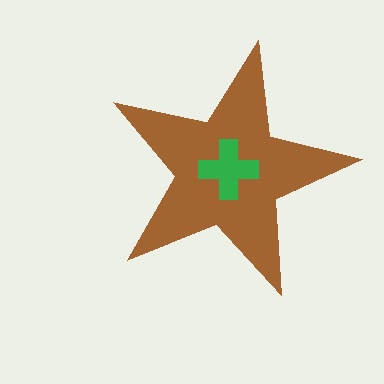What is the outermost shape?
The brown star.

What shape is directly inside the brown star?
The green cross.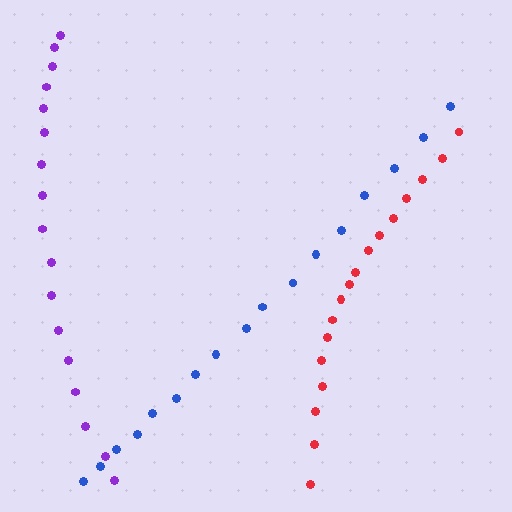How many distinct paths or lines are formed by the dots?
There are 3 distinct paths.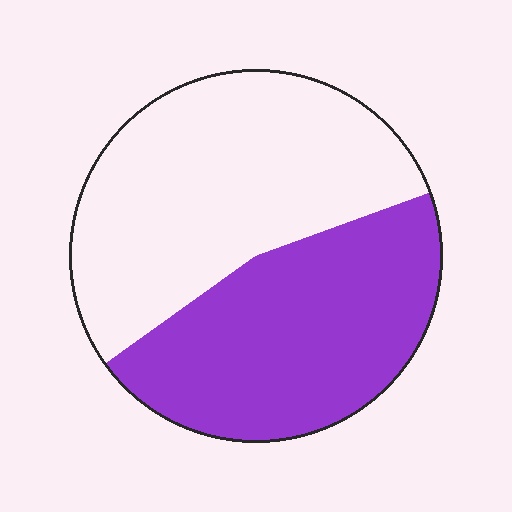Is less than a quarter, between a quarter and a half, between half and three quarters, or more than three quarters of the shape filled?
Between a quarter and a half.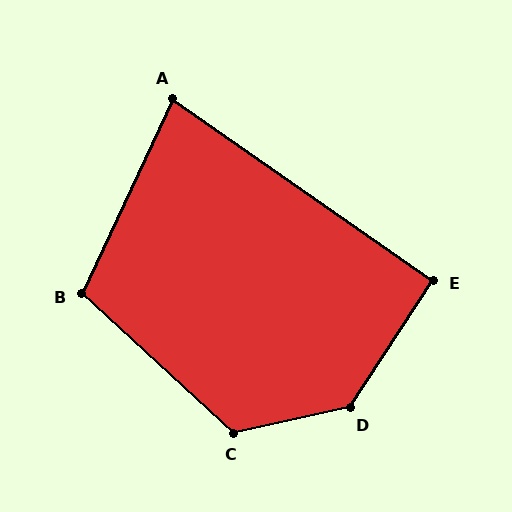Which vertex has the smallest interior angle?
A, at approximately 80 degrees.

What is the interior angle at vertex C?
Approximately 125 degrees (obtuse).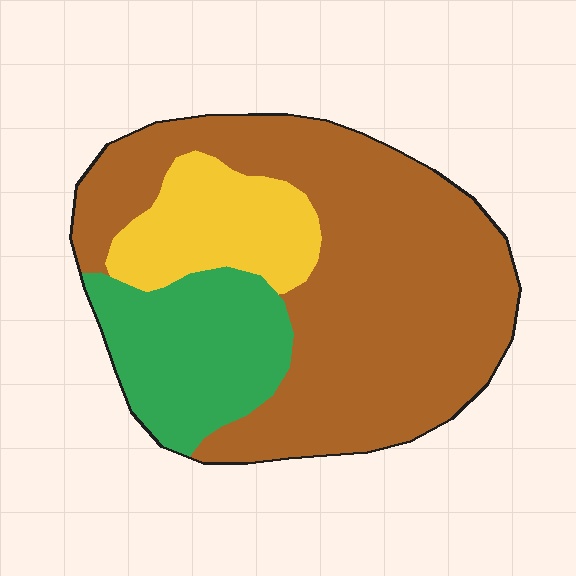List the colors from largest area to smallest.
From largest to smallest: brown, green, yellow.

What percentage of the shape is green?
Green takes up between a sixth and a third of the shape.